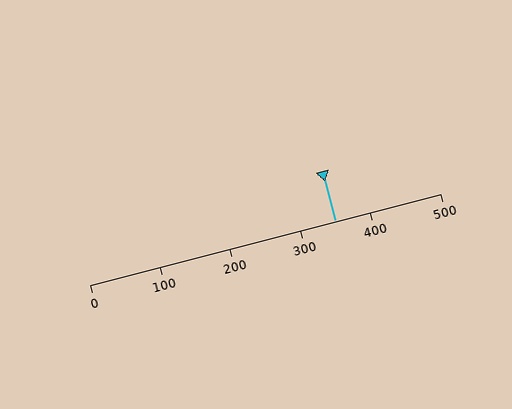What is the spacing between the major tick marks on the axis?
The major ticks are spaced 100 apart.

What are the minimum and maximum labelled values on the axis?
The axis runs from 0 to 500.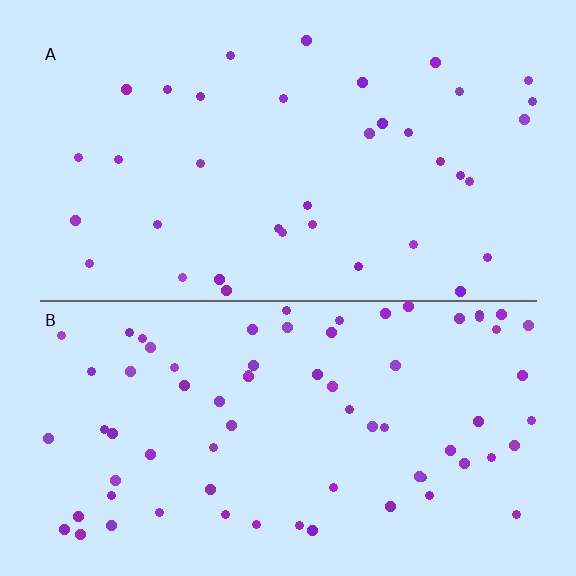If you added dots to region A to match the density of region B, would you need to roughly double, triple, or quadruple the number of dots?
Approximately double.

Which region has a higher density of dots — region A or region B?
B (the bottom).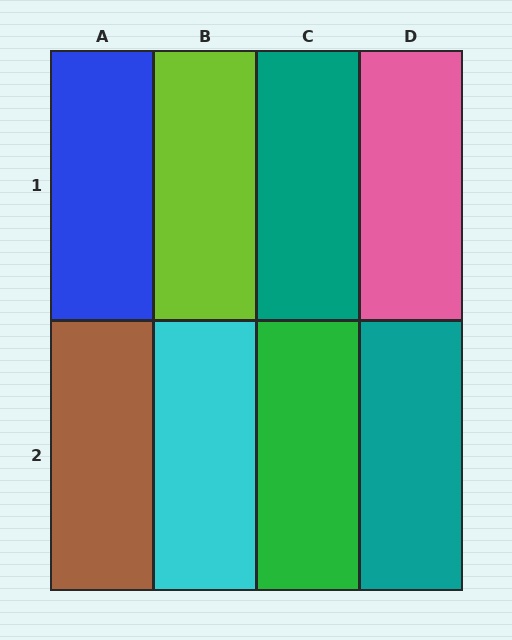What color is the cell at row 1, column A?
Blue.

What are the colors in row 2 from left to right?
Brown, cyan, green, teal.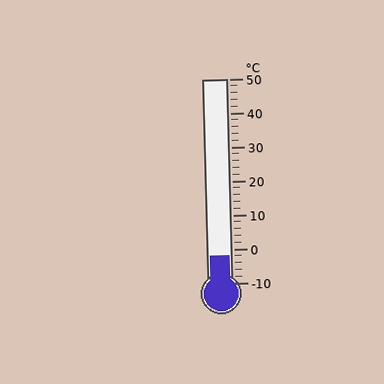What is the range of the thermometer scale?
The thermometer scale ranges from -10°C to 50°C.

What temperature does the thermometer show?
The thermometer shows approximately -2°C.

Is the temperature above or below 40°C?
The temperature is below 40°C.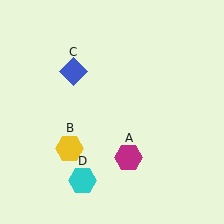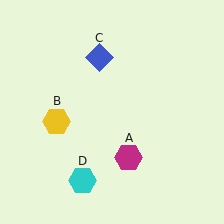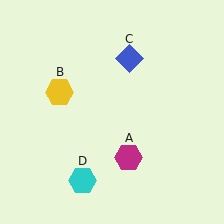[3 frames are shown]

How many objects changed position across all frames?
2 objects changed position: yellow hexagon (object B), blue diamond (object C).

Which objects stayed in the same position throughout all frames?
Magenta hexagon (object A) and cyan hexagon (object D) remained stationary.